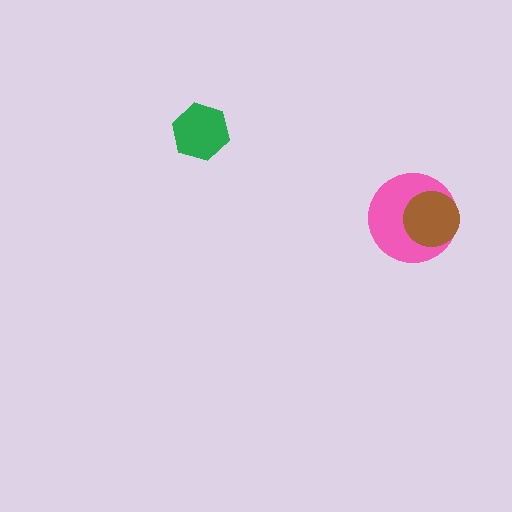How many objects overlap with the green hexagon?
0 objects overlap with the green hexagon.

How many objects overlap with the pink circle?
1 object overlaps with the pink circle.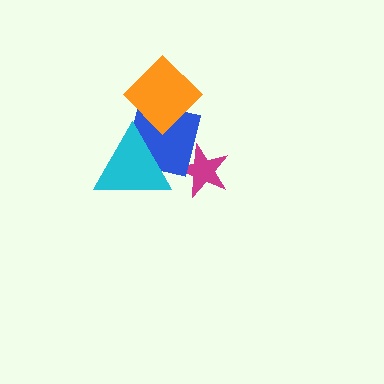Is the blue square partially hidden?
Yes, it is partially covered by another shape.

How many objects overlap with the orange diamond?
1 object overlaps with the orange diamond.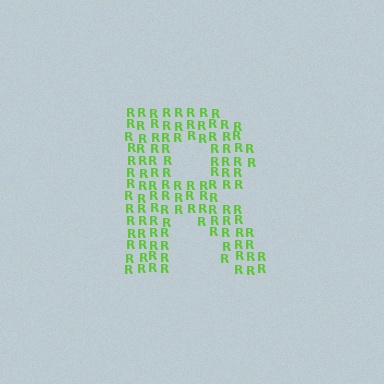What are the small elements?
The small elements are letter R's.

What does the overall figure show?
The overall figure shows the letter R.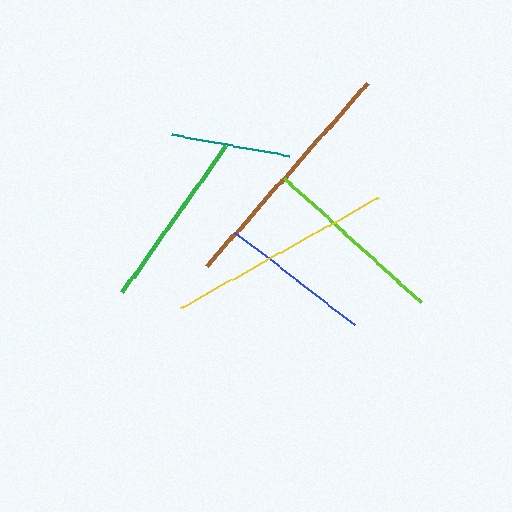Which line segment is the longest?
The brown line is the longest at approximately 243 pixels.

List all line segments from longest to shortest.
From longest to shortest: brown, yellow, lime, green, blue, teal.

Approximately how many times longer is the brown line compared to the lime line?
The brown line is approximately 1.3 times the length of the lime line.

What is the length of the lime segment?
The lime segment is approximately 185 pixels long.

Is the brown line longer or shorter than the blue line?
The brown line is longer than the blue line.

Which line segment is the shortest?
The teal line is the shortest at approximately 120 pixels.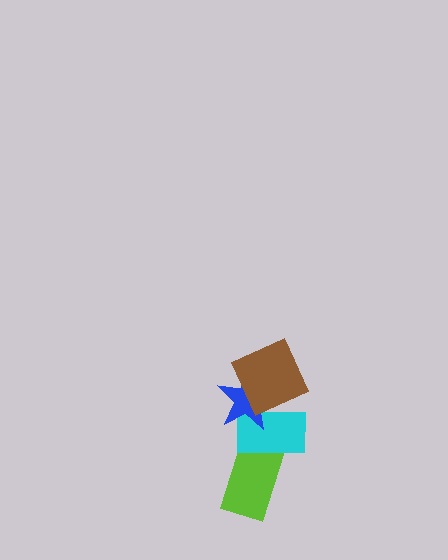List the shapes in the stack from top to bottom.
From top to bottom: the brown square, the blue star, the cyan rectangle, the lime rectangle.